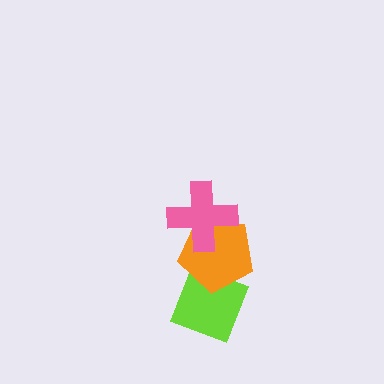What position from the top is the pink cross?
The pink cross is 1st from the top.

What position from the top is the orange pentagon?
The orange pentagon is 2nd from the top.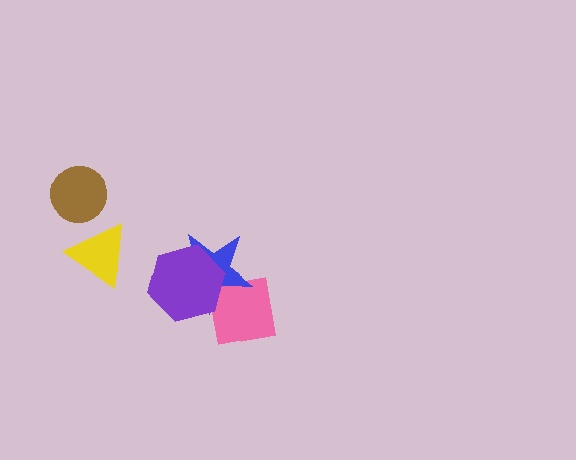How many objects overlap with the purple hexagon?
2 objects overlap with the purple hexagon.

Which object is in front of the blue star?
The purple hexagon is in front of the blue star.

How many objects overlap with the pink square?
2 objects overlap with the pink square.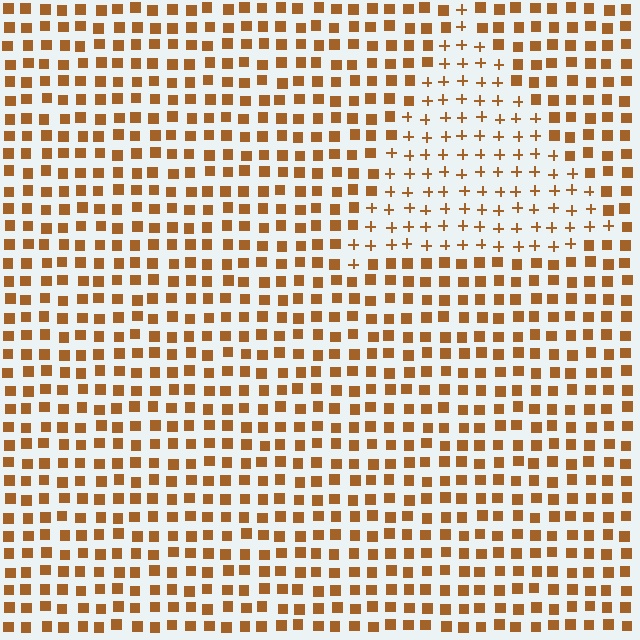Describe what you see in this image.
The image is filled with small brown elements arranged in a uniform grid. A triangle-shaped region contains plus signs, while the surrounding area contains squares. The boundary is defined purely by the change in element shape.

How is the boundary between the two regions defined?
The boundary is defined by a change in element shape: plus signs inside vs. squares outside. All elements share the same color and spacing.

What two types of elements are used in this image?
The image uses plus signs inside the triangle region and squares outside it.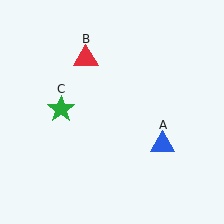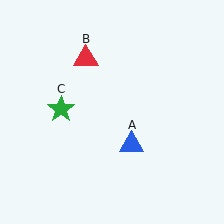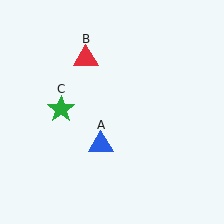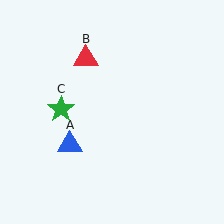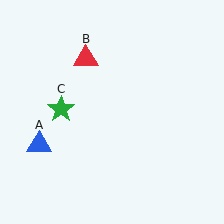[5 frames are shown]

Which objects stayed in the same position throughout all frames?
Red triangle (object B) and green star (object C) remained stationary.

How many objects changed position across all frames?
1 object changed position: blue triangle (object A).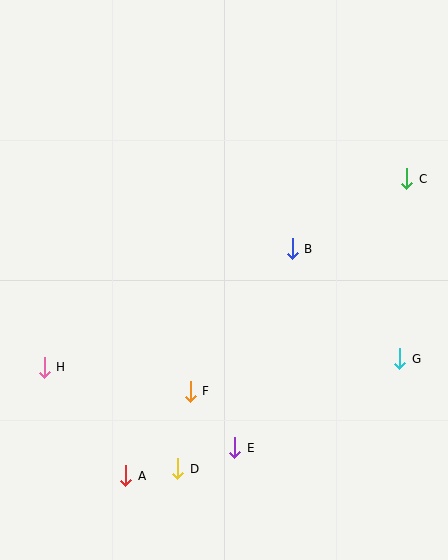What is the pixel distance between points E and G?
The distance between E and G is 187 pixels.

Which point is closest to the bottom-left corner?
Point A is closest to the bottom-left corner.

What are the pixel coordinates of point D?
Point D is at (178, 469).